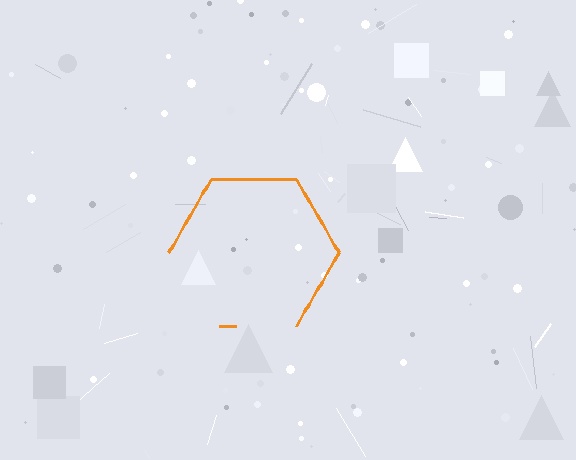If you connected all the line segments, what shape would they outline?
They would outline a hexagon.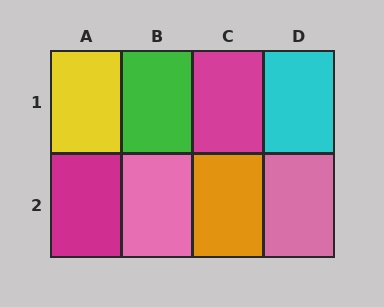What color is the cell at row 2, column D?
Pink.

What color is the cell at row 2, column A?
Magenta.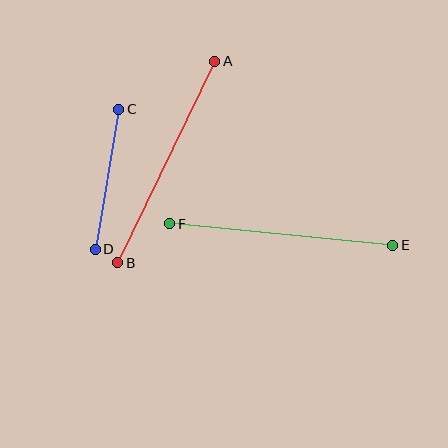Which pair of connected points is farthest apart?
Points E and F are farthest apart.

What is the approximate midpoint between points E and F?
The midpoint is at approximately (281, 235) pixels.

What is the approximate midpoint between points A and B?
The midpoint is at approximately (166, 162) pixels.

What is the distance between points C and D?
The distance is approximately 142 pixels.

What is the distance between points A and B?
The distance is approximately 224 pixels.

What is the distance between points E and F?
The distance is approximately 224 pixels.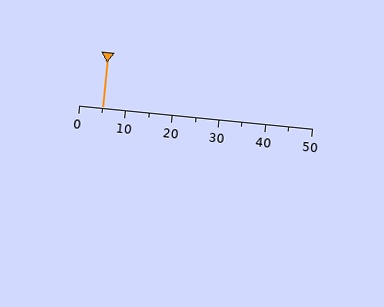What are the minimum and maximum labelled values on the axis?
The axis runs from 0 to 50.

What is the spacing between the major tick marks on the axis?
The major ticks are spaced 10 apart.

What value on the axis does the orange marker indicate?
The marker indicates approximately 5.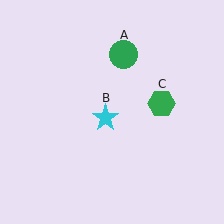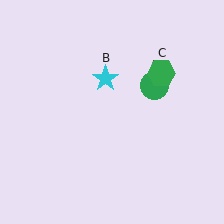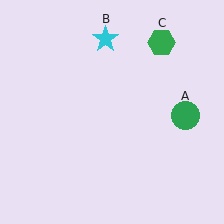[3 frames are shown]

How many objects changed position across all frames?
3 objects changed position: green circle (object A), cyan star (object B), green hexagon (object C).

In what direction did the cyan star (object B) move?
The cyan star (object B) moved up.